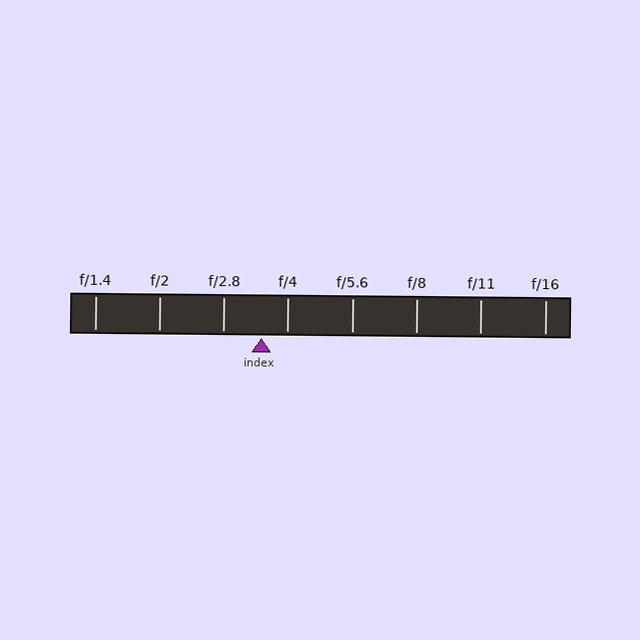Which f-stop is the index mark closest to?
The index mark is closest to f/4.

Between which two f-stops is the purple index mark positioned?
The index mark is between f/2.8 and f/4.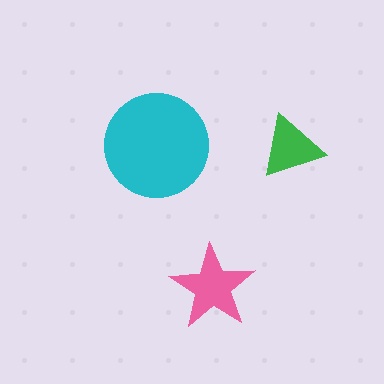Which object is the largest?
The cyan circle.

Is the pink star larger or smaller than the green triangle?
Larger.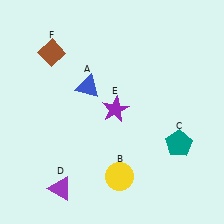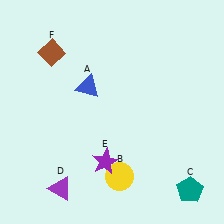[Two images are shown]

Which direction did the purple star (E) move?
The purple star (E) moved down.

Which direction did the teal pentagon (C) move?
The teal pentagon (C) moved down.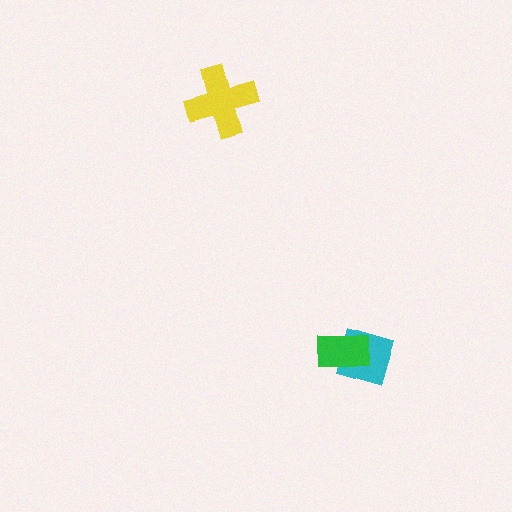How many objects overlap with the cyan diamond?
1 object overlaps with the cyan diamond.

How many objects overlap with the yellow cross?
0 objects overlap with the yellow cross.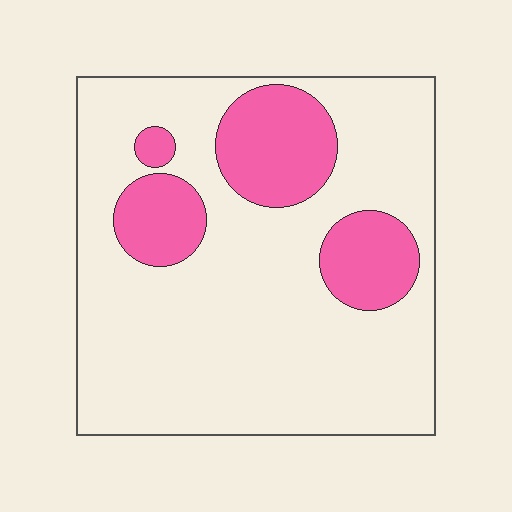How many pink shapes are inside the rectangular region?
4.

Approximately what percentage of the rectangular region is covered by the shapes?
Approximately 20%.